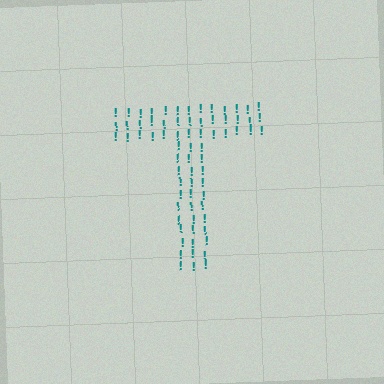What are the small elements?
The small elements are exclamation marks.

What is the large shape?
The large shape is the letter T.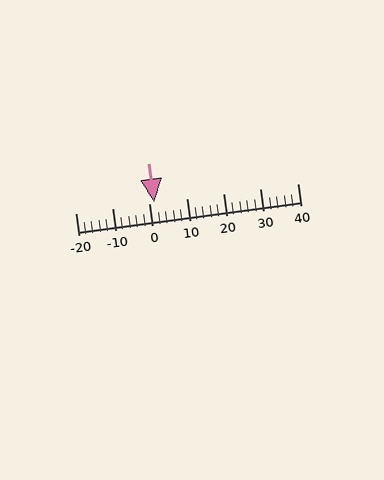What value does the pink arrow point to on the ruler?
The pink arrow points to approximately 1.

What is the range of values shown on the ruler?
The ruler shows values from -20 to 40.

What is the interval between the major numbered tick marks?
The major tick marks are spaced 10 units apart.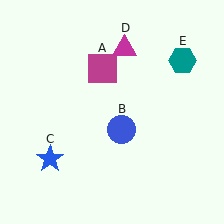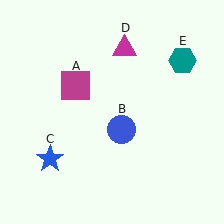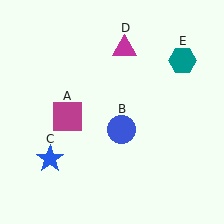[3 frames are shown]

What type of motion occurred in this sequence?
The magenta square (object A) rotated counterclockwise around the center of the scene.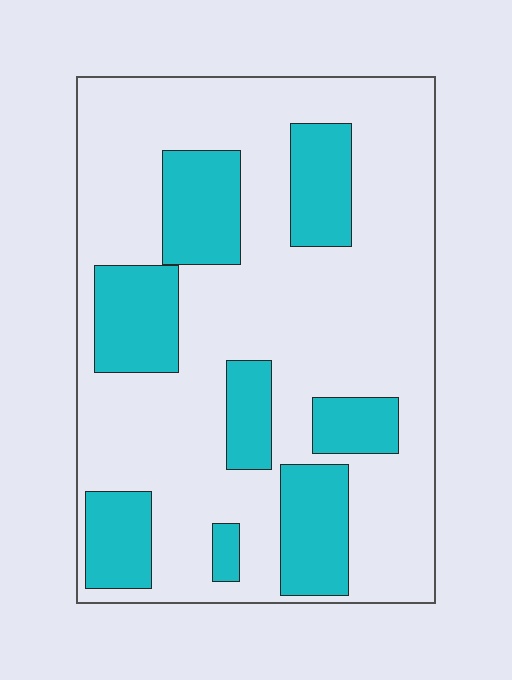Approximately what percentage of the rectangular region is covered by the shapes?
Approximately 30%.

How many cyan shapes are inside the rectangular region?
8.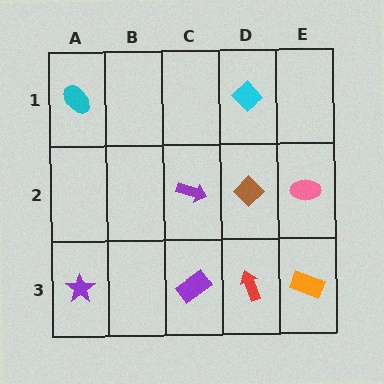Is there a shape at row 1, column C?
No, that cell is empty.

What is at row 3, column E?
An orange rectangle.